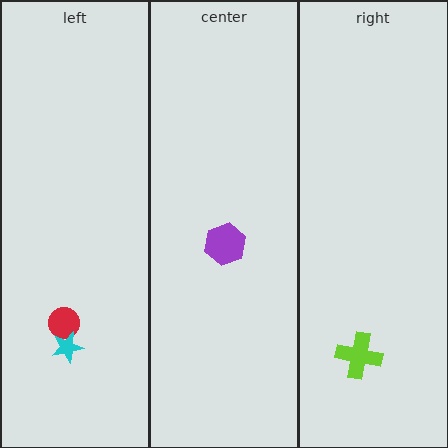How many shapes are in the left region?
2.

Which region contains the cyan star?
The left region.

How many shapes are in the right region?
1.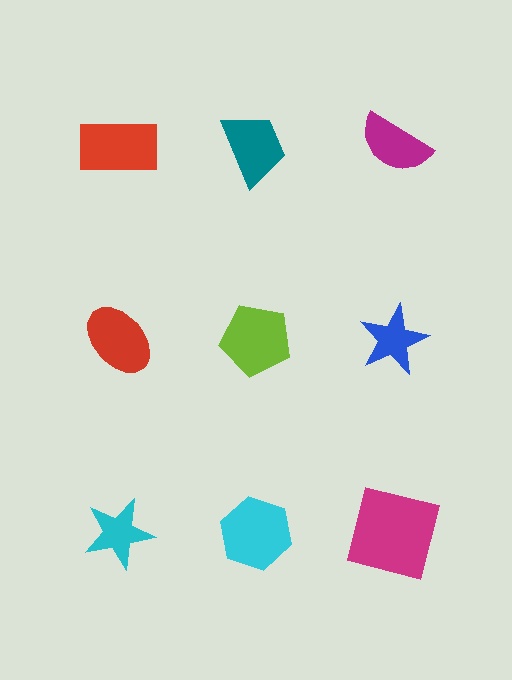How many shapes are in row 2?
3 shapes.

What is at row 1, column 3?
A magenta semicircle.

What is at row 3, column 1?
A cyan star.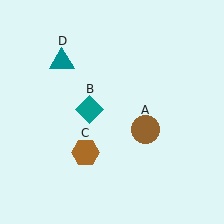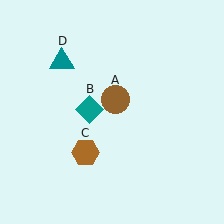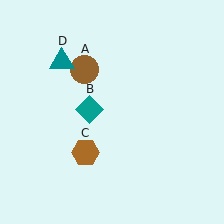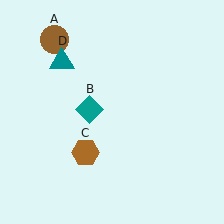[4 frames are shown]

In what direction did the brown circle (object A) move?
The brown circle (object A) moved up and to the left.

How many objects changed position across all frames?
1 object changed position: brown circle (object A).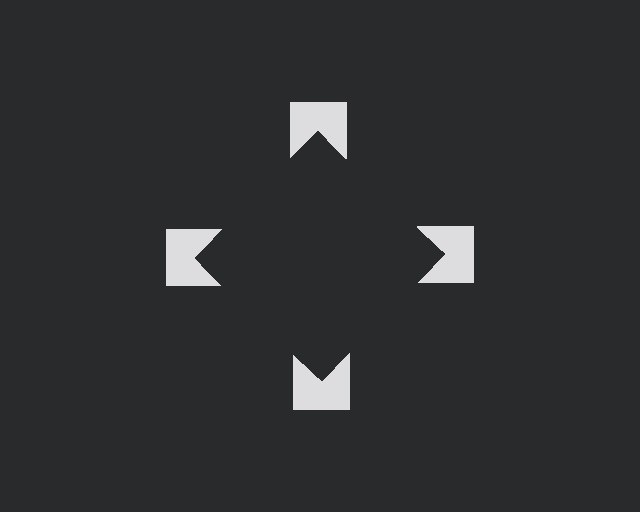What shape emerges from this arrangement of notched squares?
An illusory square — its edges are inferred from the aligned wedge cuts in the notched squares, not physically drawn.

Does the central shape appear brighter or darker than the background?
It typically appears slightly darker than the background, even though no actual brightness change is drawn.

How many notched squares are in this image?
There are 4 — one at each vertex of the illusory square.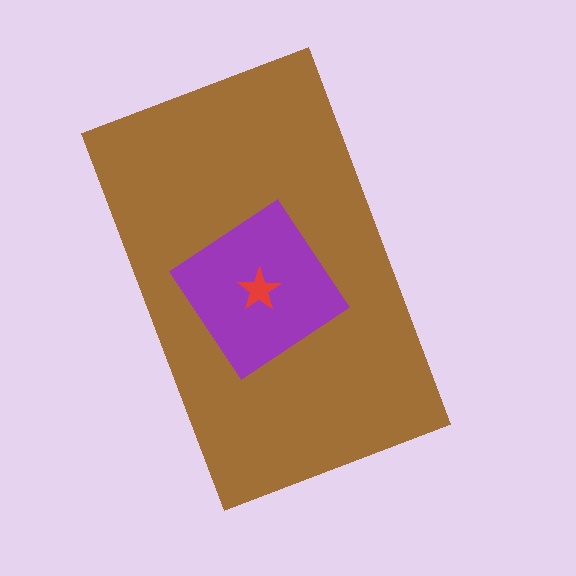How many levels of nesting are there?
3.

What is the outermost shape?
The brown rectangle.